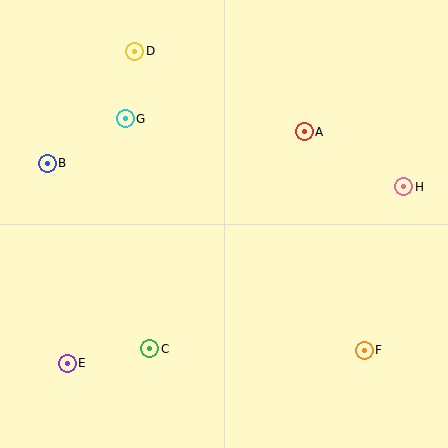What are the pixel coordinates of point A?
Point A is at (304, 132).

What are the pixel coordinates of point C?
Point C is at (150, 349).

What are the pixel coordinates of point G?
Point G is at (125, 119).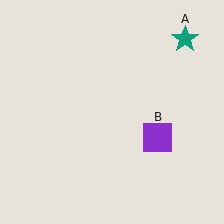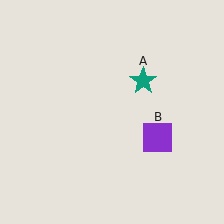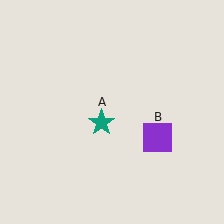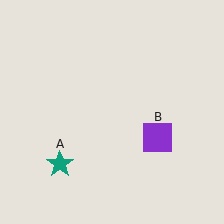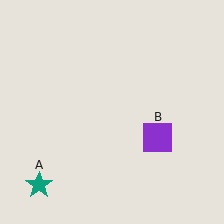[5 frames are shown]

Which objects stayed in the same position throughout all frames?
Purple square (object B) remained stationary.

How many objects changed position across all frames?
1 object changed position: teal star (object A).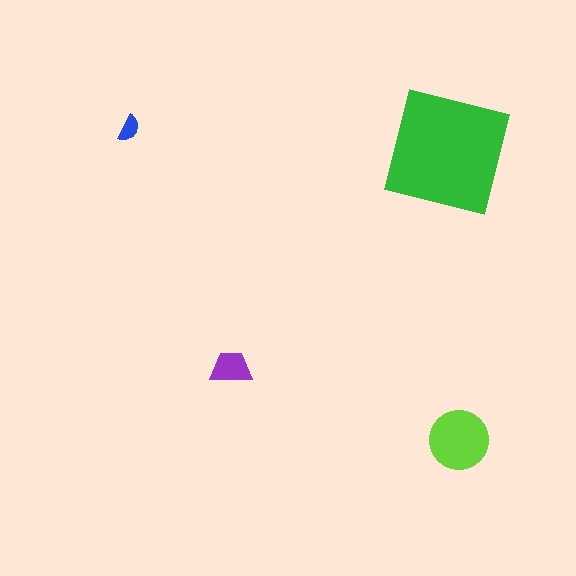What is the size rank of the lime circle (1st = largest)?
2nd.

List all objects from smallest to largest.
The blue semicircle, the purple trapezoid, the lime circle, the green square.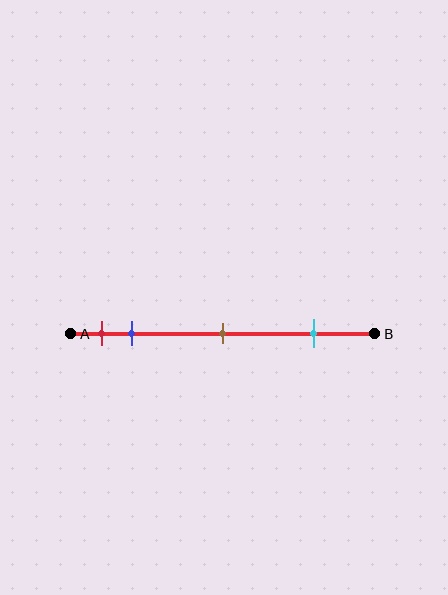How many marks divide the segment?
There are 4 marks dividing the segment.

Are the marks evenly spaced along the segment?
No, the marks are not evenly spaced.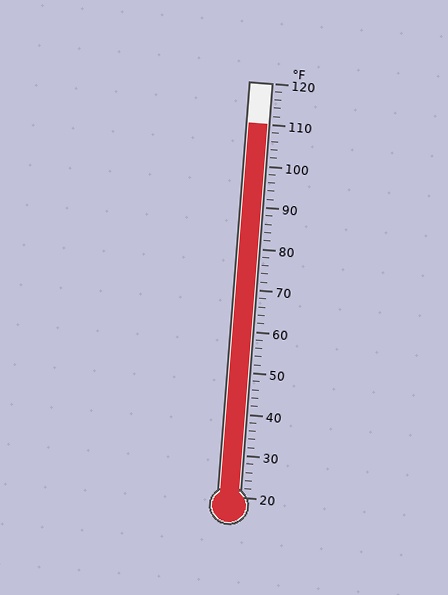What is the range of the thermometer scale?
The thermometer scale ranges from 20°F to 120°F.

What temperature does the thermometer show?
The thermometer shows approximately 110°F.